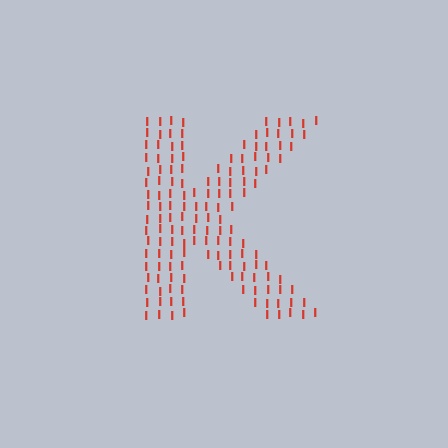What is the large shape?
The large shape is the letter K.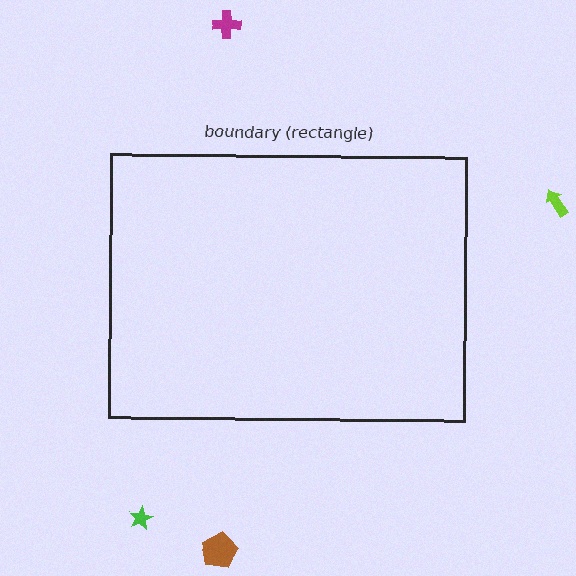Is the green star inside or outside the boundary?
Outside.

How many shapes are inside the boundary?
0 inside, 4 outside.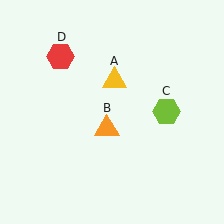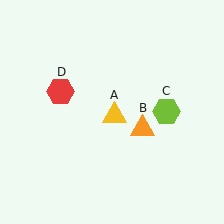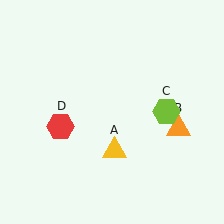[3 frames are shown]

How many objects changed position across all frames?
3 objects changed position: yellow triangle (object A), orange triangle (object B), red hexagon (object D).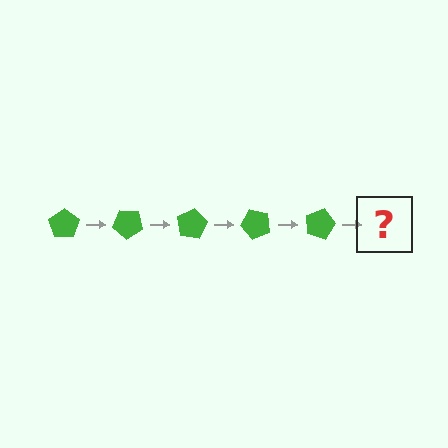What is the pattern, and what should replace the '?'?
The pattern is that the pentagon rotates 40 degrees each step. The '?' should be a green pentagon rotated 200 degrees.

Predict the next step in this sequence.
The next step is a green pentagon rotated 200 degrees.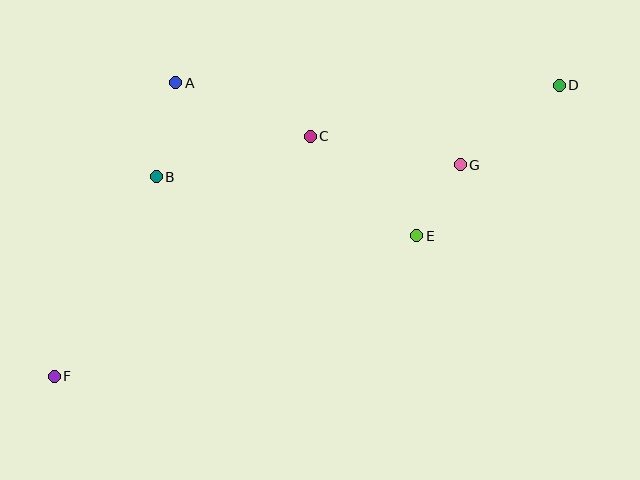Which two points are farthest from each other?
Points D and F are farthest from each other.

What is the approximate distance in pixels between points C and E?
The distance between C and E is approximately 146 pixels.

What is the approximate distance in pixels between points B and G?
The distance between B and G is approximately 304 pixels.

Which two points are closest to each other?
Points E and G are closest to each other.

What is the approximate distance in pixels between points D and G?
The distance between D and G is approximately 127 pixels.